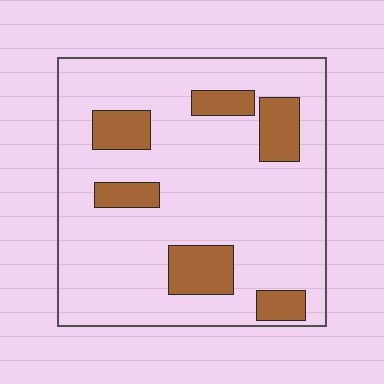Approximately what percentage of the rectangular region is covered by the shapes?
Approximately 20%.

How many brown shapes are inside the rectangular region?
6.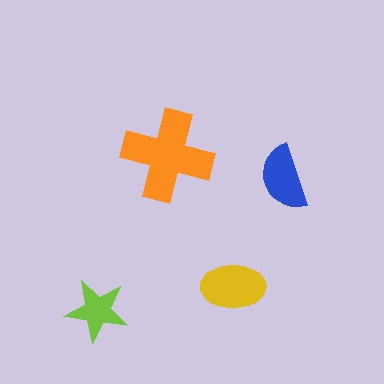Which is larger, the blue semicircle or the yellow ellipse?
The yellow ellipse.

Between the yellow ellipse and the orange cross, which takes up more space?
The orange cross.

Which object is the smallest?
The lime star.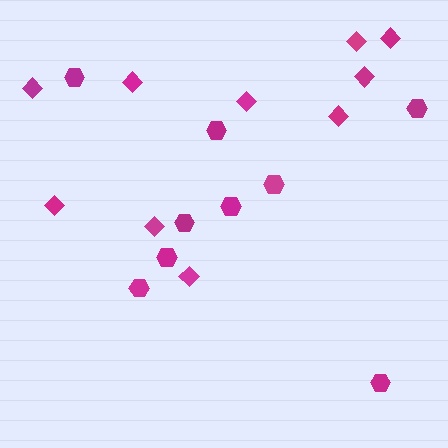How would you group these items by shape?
There are 2 groups: one group of diamonds (10) and one group of hexagons (9).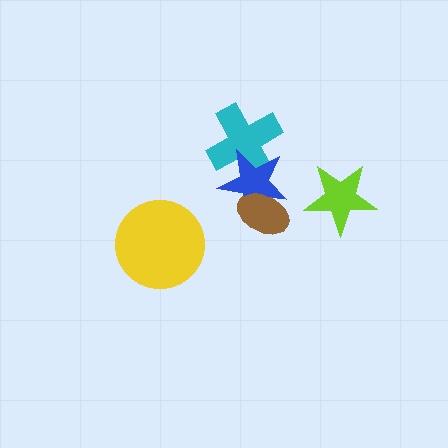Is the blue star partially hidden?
Yes, it is partially covered by another shape.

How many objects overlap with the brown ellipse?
1 object overlaps with the brown ellipse.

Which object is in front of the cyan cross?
The blue star is in front of the cyan cross.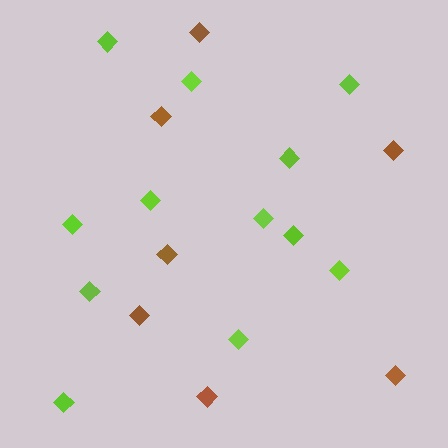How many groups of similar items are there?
There are 2 groups: one group of brown diamonds (7) and one group of lime diamonds (12).